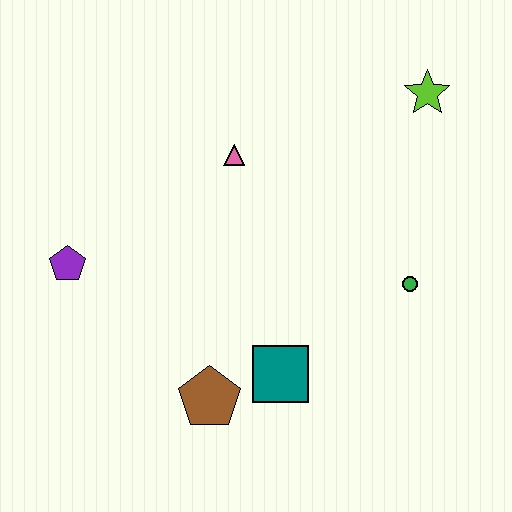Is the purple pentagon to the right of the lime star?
No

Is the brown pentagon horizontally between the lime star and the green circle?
No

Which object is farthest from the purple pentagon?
The lime star is farthest from the purple pentagon.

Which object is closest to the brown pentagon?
The teal square is closest to the brown pentagon.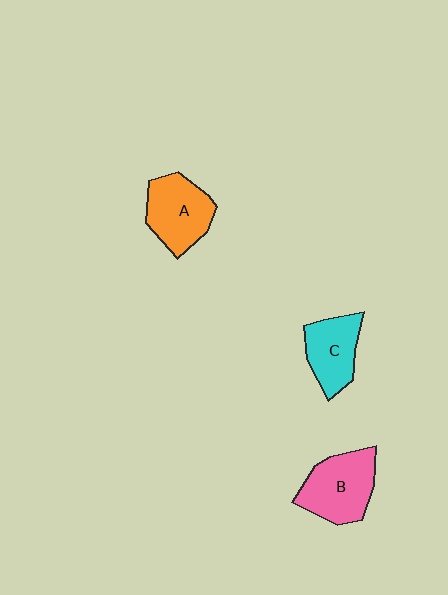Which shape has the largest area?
Shape B (pink).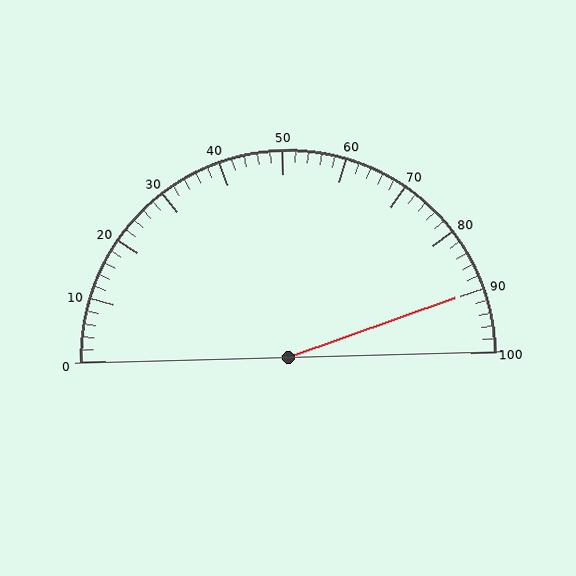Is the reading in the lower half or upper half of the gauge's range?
The reading is in the upper half of the range (0 to 100).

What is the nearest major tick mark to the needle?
The nearest major tick mark is 90.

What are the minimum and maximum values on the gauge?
The gauge ranges from 0 to 100.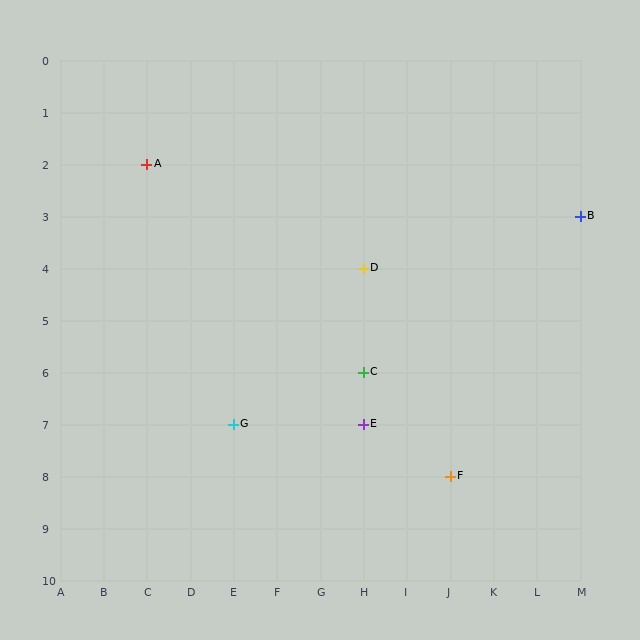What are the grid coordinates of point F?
Point F is at grid coordinates (J, 8).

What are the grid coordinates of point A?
Point A is at grid coordinates (C, 2).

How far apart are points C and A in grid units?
Points C and A are 5 columns and 4 rows apart (about 6.4 grid units diagonally).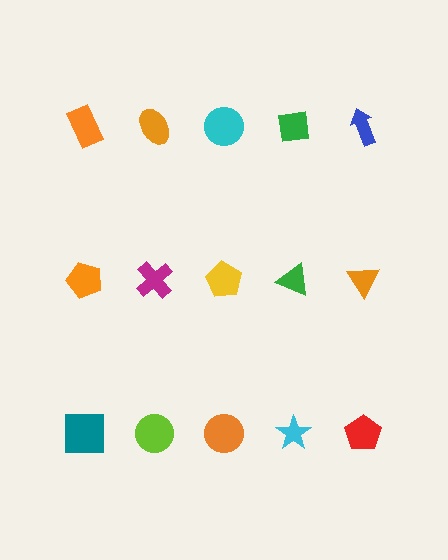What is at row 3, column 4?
A cyan star.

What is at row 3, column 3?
An orange circle.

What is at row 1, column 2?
An orange ellipse.